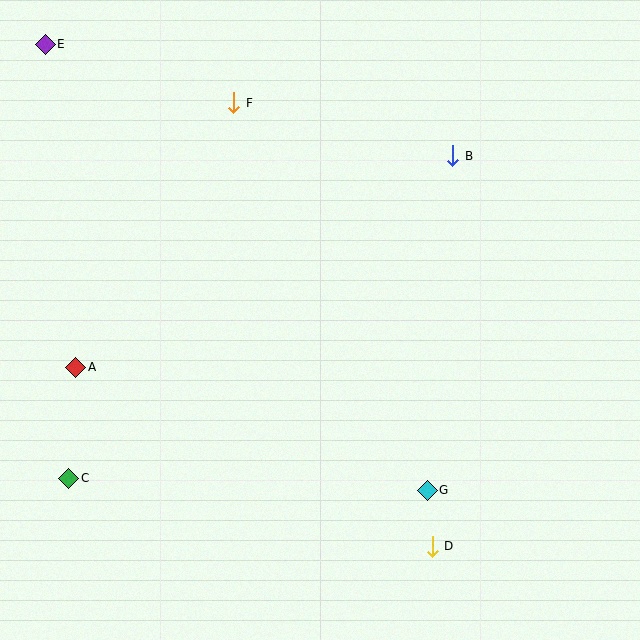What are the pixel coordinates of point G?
Point G is at (427, 490).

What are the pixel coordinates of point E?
Point E is at (45, 44).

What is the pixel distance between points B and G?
The distance between B and G is 335 pixels.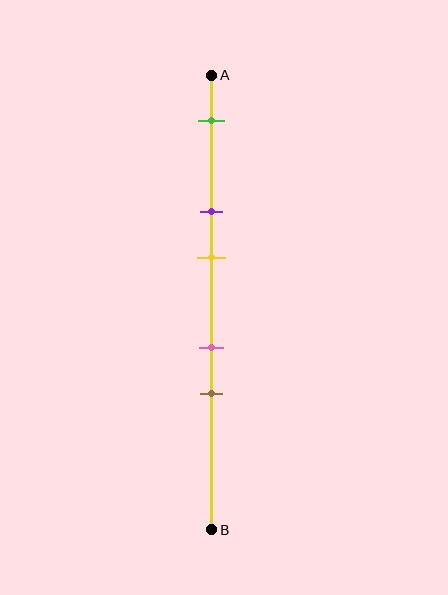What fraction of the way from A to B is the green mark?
The green mark is approximately 10% (0.1) of the way from A to B.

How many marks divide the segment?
There are 5 marks dividing the segment.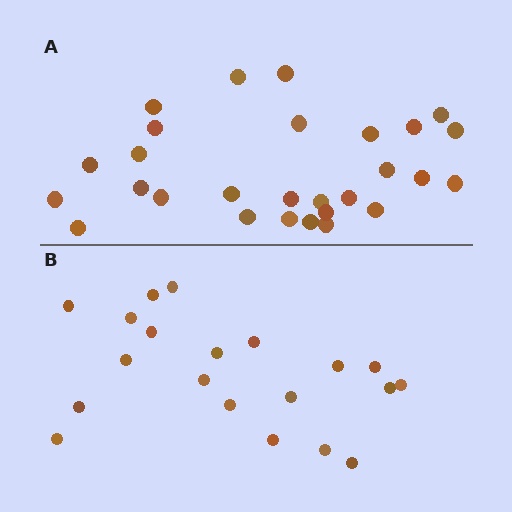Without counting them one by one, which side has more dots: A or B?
Region A (the top region) has more dots.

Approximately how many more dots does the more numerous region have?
Region A has roughly 8 or so more dots than region B.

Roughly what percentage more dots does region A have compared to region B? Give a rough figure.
About 40% more.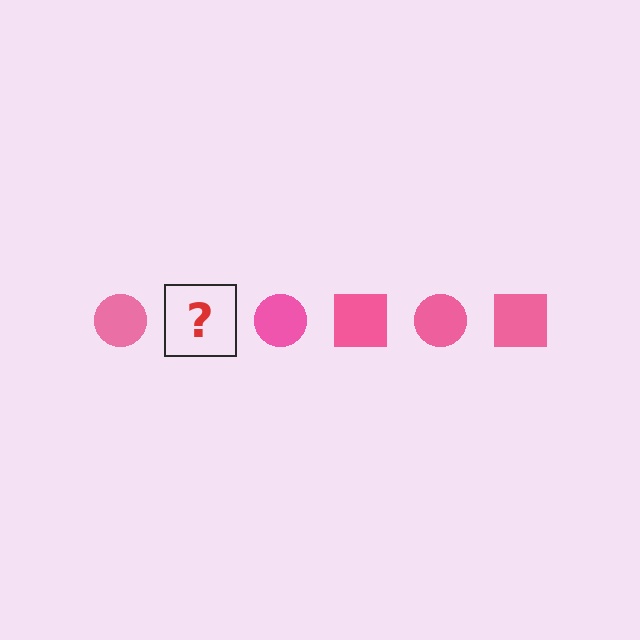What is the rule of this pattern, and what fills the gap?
The rule is that the pattern cycles through circle, square shapes in pink. The gap should be filled with a pink square.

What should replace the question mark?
The question mark should be replaced with a pink square.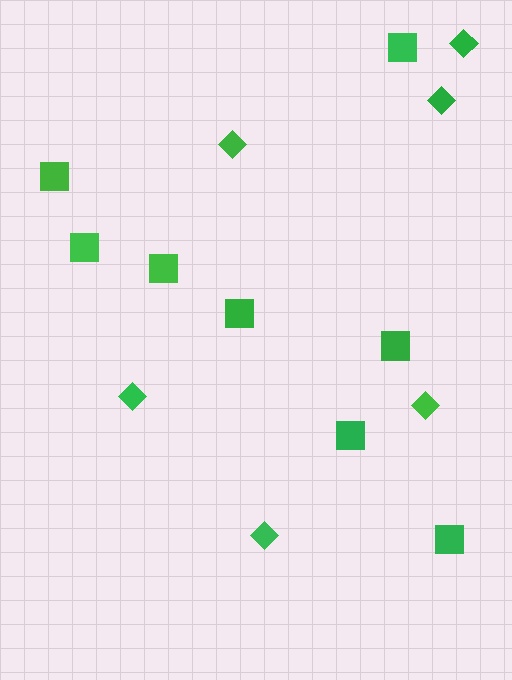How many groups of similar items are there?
There are 2 groups: one group of diamonds (6) and one group of squares (8).